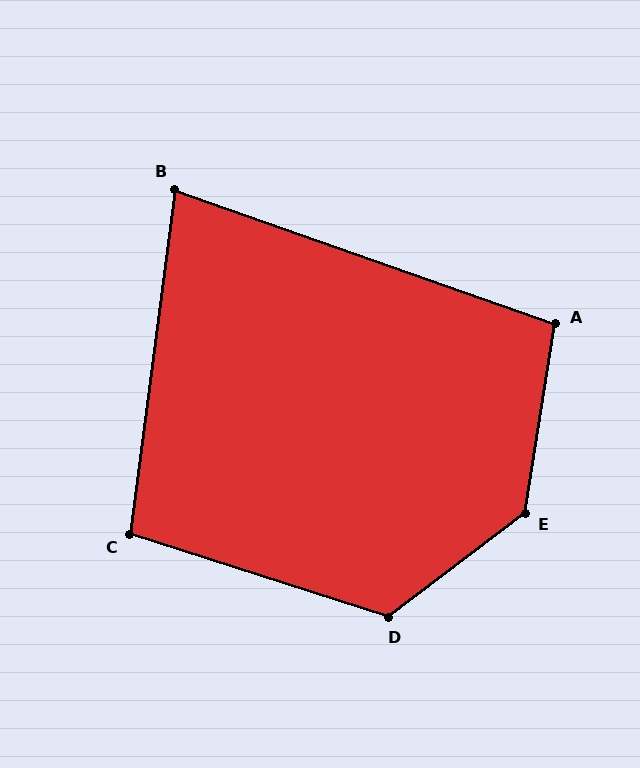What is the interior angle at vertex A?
Approximately 100 degrees (obtuse).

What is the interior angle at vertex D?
Approximately 125 degrees (obtuse).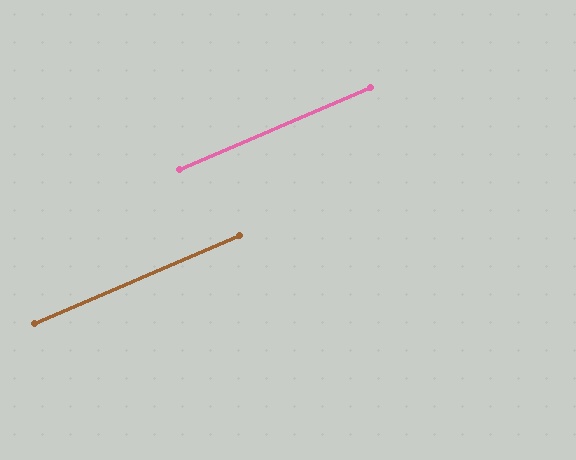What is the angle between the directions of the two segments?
Approximately 0 degrees.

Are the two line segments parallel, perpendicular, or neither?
Parallel — their directions differ by only 0.4°.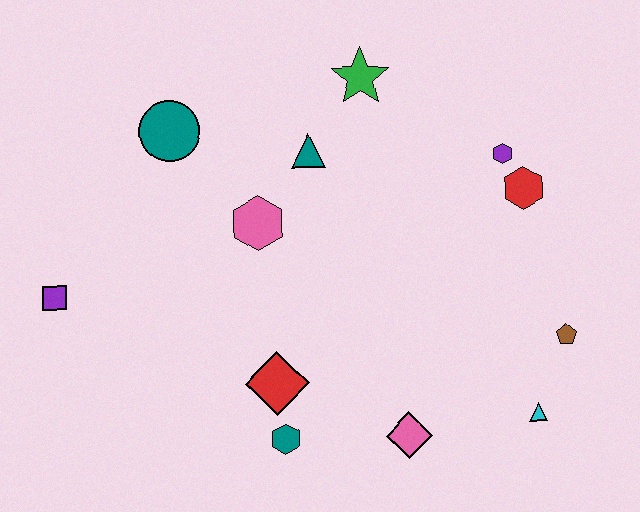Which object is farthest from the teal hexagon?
The green star is farthest from the teal hexagon.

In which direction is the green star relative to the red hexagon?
The green star is to the left of the red hexagon.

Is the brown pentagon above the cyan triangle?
Yes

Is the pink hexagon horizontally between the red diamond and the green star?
No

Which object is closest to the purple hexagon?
The red hexagon is closest to the purple hexagon.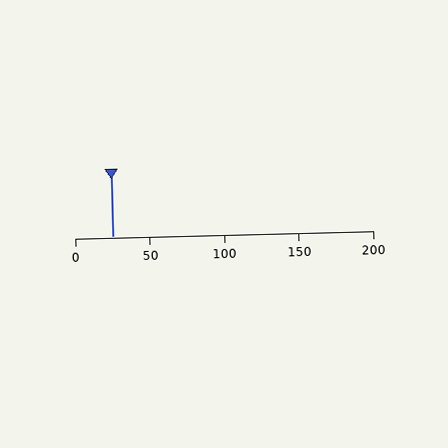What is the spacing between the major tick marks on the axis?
The major ticks are spaced 50 apart.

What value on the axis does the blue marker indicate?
The marker indicates approximately 25.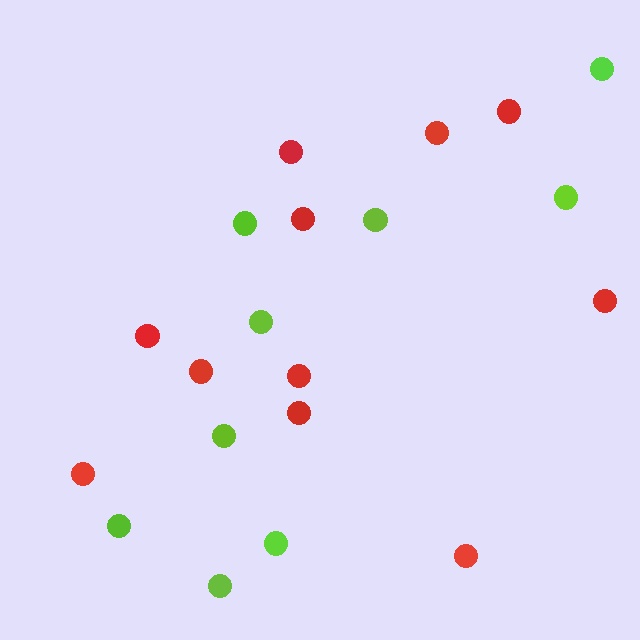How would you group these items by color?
There are 2 groups: one group of lime circles (9) and one group of red circles (11).